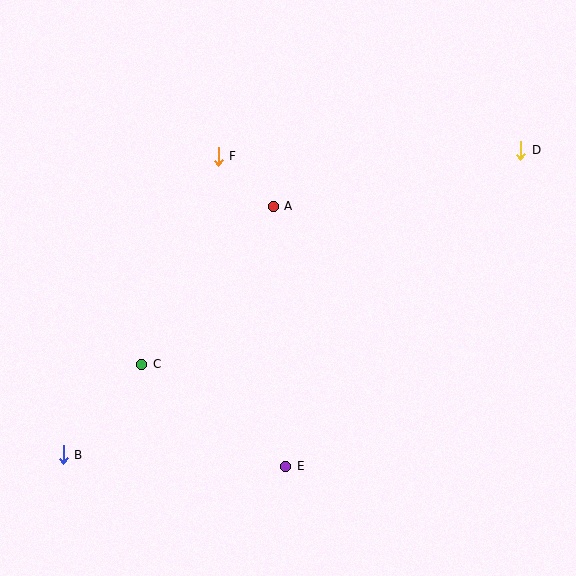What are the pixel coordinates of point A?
Point A is at (273, 206).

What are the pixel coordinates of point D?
Point D is at (521, 150).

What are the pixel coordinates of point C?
Point C is at (142, 364).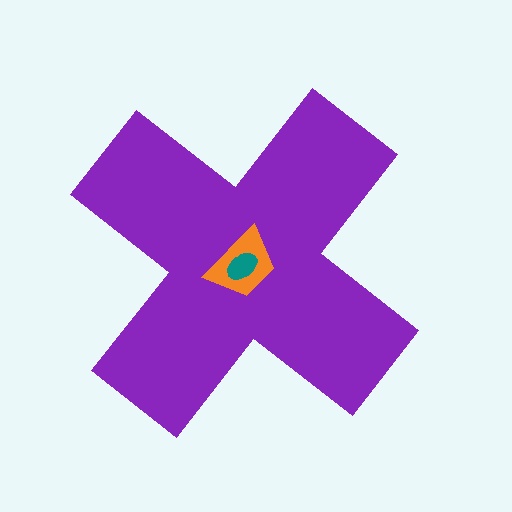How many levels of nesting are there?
3.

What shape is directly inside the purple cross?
The orange trapezoid.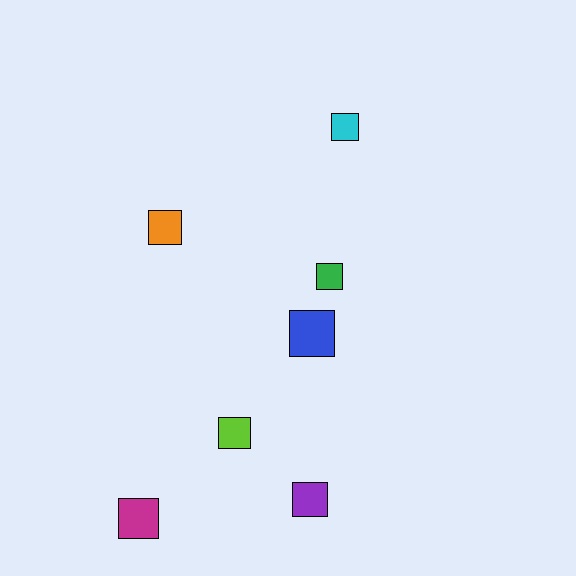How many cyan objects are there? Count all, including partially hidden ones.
There is 1 cyan object.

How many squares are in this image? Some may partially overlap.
There are 7 squares.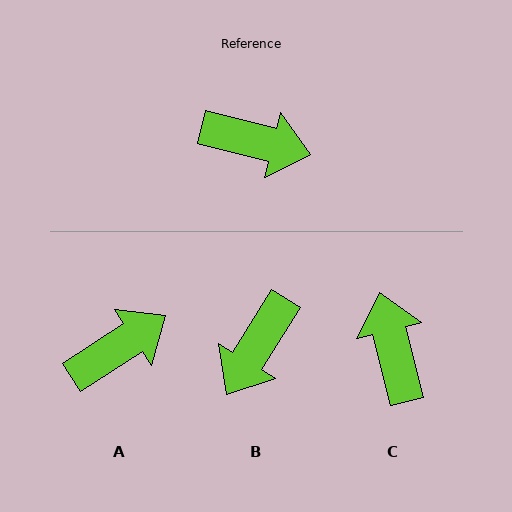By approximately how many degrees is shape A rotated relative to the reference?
Approximately 47 degrees counter-clockwise.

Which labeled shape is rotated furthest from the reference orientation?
C, about 118 degrees away.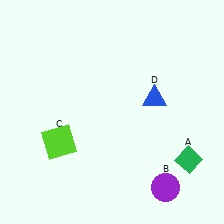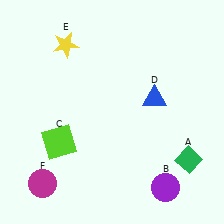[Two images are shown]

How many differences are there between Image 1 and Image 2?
There are 2 differences between the two images.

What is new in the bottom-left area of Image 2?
A magenta circle (F) was added in the bottom-left area of Image 2.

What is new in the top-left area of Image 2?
A yellow star (E) was added in the top-left area of Image 2.